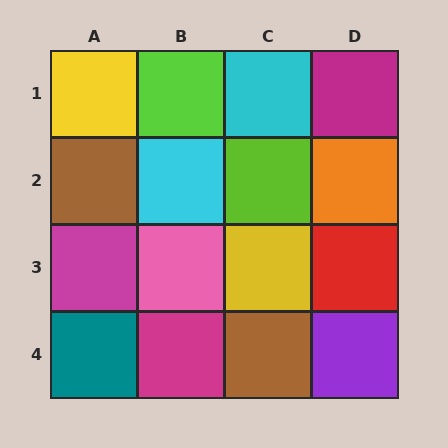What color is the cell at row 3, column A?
Magenta.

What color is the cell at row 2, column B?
Cyan.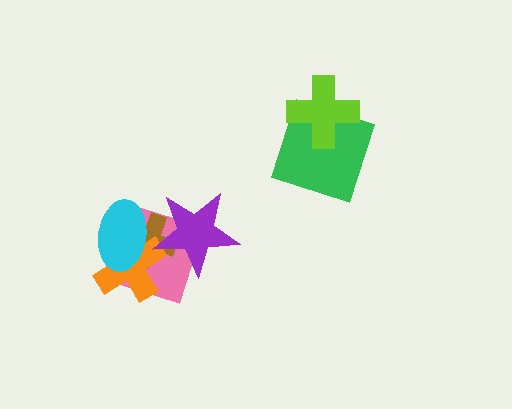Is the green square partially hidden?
Yes, it is partially covered by another shape.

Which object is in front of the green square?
The lime cross is in front of the green square.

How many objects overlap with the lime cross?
1 object overlaps with the lime cross.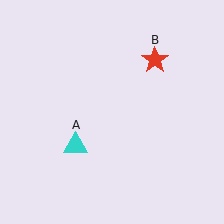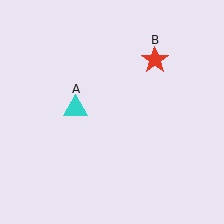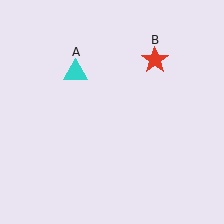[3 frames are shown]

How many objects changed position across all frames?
1 object changed position: cyan triangle (object A).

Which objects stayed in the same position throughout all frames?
Red star (object B) remained stationary.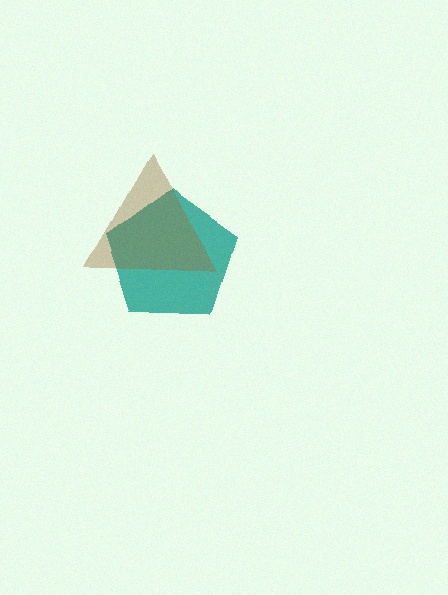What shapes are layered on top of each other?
The layered shapes are: a teal pentagon, a brown triangle.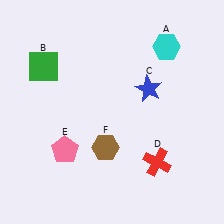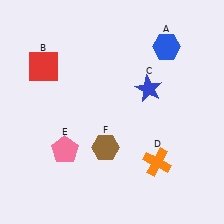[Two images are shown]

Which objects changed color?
A changed from cyan to blue. B changed from green to red. D changed from red to orange.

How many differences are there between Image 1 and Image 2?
There are 3 differences between the two images.